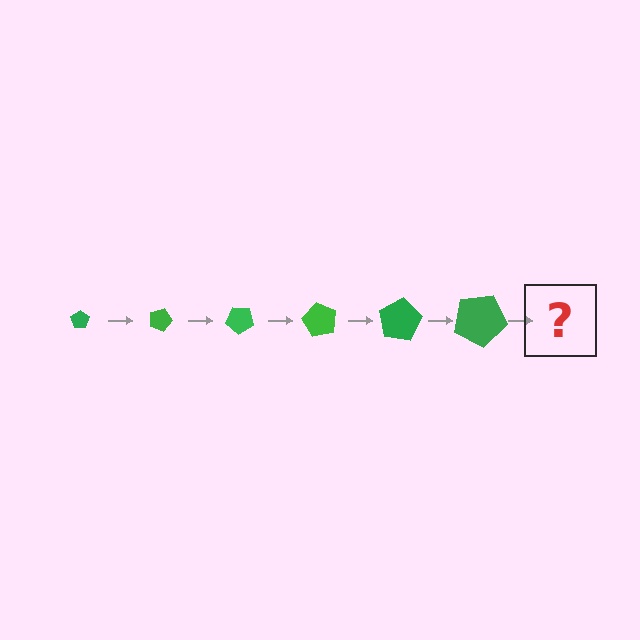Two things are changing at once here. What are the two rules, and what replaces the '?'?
The two rules are that the pentagon grows larger each step and it rotates 20 degrees each step. The '?' should be a pentagon, larger than the previous one and rotated 120 degrees from the start.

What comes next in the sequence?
The next element should be a pentagon, larger than the previous one and rotated 120 degrees from the start.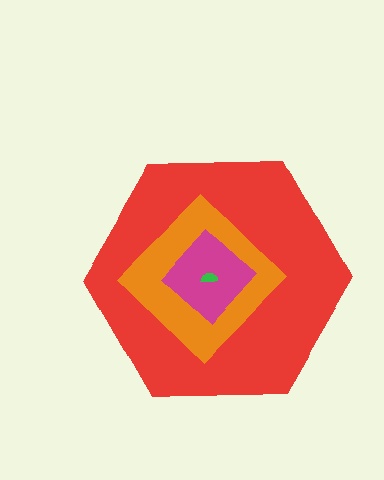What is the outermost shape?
The red hexagon.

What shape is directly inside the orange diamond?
The magenta diamond.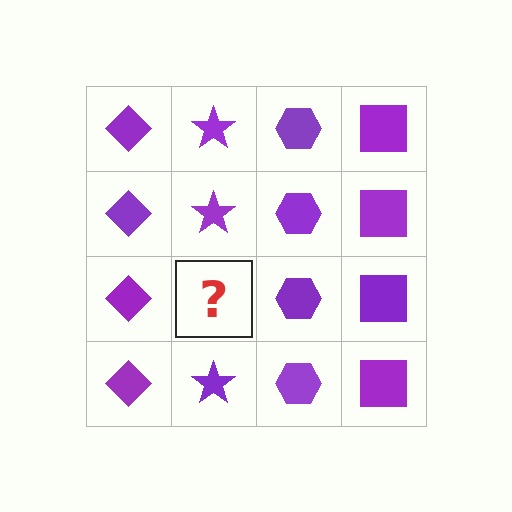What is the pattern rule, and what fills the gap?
The rule is that each column has a consistent shape. The gap should be filled with a purple star.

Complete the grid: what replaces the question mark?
The question mark should be replaced with a purple star.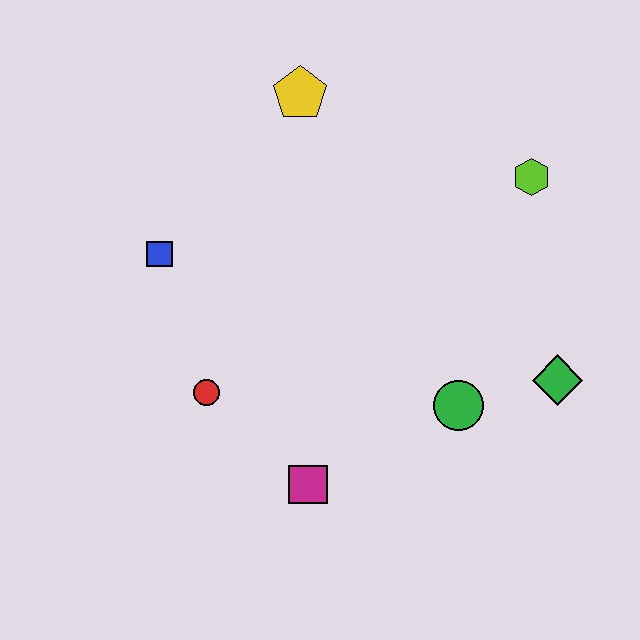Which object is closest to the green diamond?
The green circle is closest to the green diamond.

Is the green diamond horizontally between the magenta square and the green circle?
No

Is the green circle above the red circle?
No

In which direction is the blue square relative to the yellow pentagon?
The blue square is below the yellow pentagon.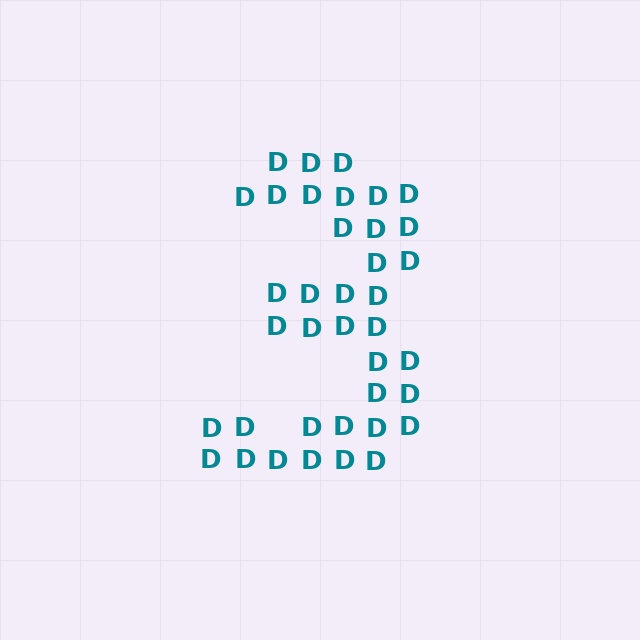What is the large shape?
The large shape is the digit 3.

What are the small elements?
The small elements are letter D's.